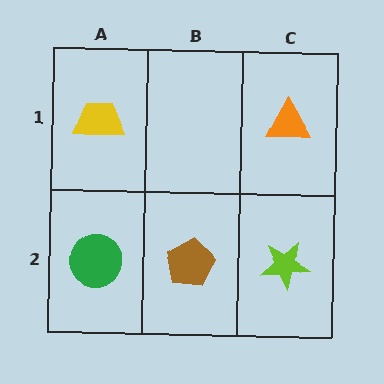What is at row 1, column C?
An orange triangle.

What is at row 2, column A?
A green circle.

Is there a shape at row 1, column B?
No, that cell is empty.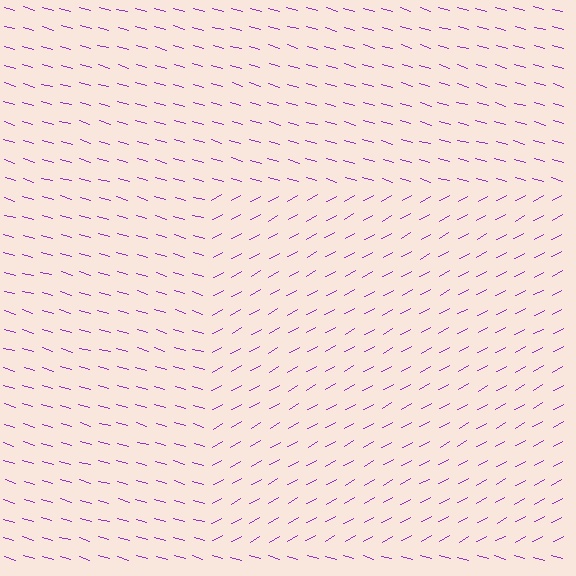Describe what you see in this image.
The image is filled with small purple line segments. A rectangle region in the image has lines oriented differently from the surrounding lines, creating a visible texture boundary.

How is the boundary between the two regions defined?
The boundary is defined purely by a change in line orientation (approximately 45 degrees difference). All lines are the same color and thickness.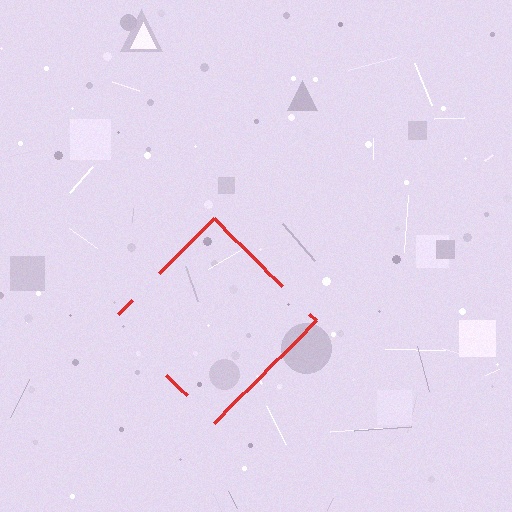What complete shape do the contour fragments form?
The contour fragments form a diamond.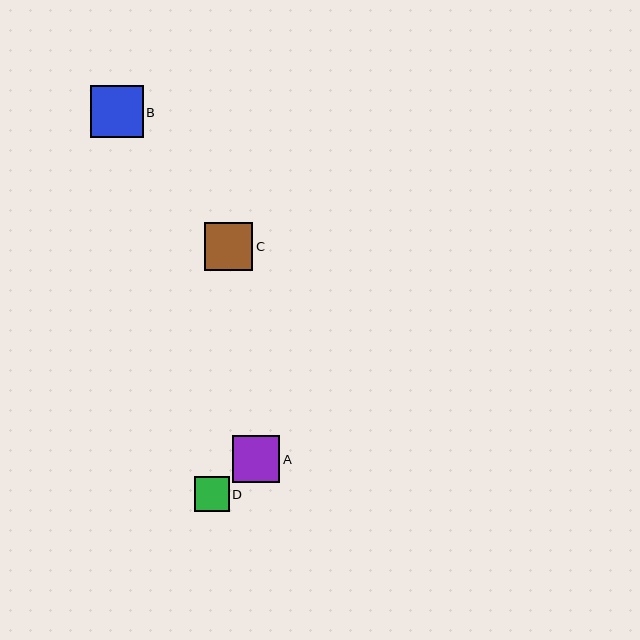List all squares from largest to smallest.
From largest to smallest: B, C, A, D.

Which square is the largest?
Square B is the largest with a size of approximately 52 pixels.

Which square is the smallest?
Square D is the smallest with a size of approximately 35 pixels.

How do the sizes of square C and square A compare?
Square C and square A are approximately the same size.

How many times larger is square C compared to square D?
Square C is approximately 1.4 times the size of square D.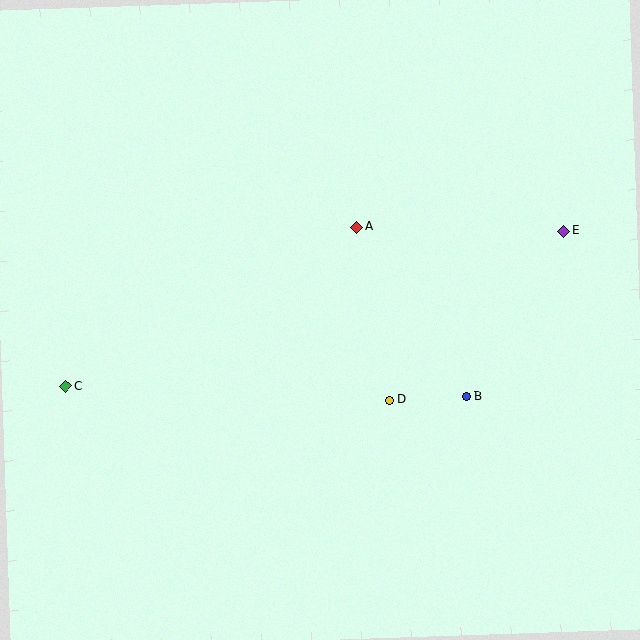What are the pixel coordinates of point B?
Point B is at (466, 397).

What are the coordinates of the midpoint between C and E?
The midpoint between C and E is at (315, 309).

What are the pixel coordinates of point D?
Point D is at (389, 400).